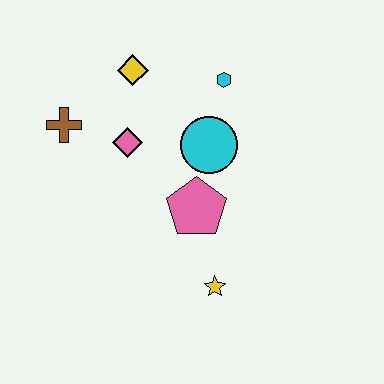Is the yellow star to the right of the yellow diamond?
Yes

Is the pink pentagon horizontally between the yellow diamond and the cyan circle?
Yes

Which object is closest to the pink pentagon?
The cyan circle is closest to the pink pentagon.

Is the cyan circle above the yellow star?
Yes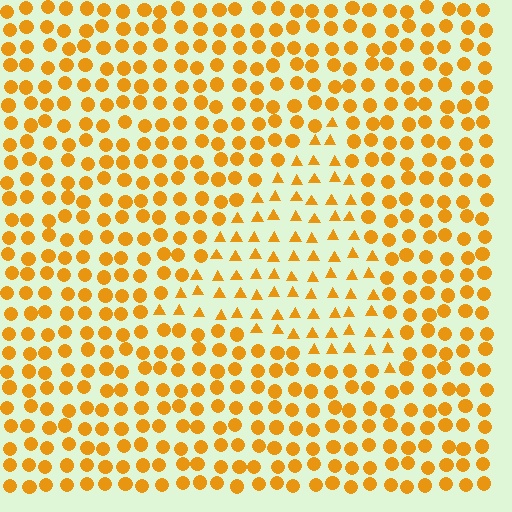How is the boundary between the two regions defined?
The boundary is defined by a change in element shape: triangles inside vs. circles outside. All elements share the same color and spacing.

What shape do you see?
I see a triangle.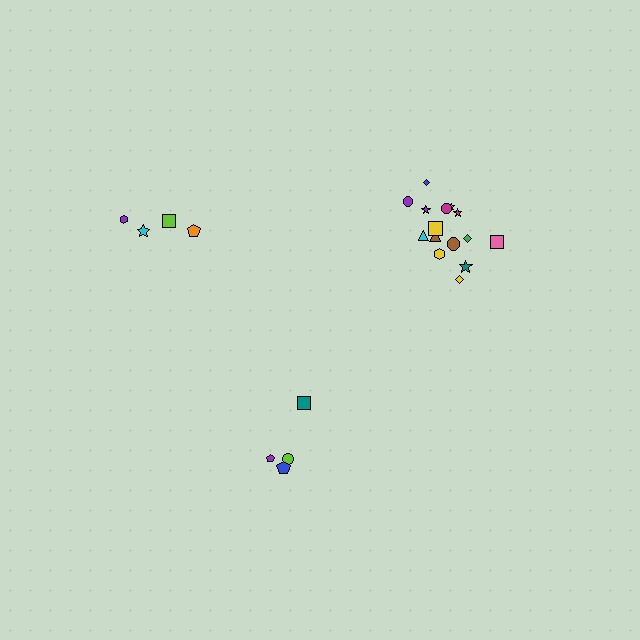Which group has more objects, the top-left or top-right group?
The top-right group.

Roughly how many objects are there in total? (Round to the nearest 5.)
Roughly 25 objects in total.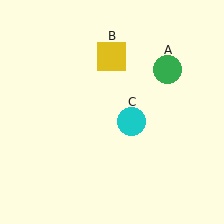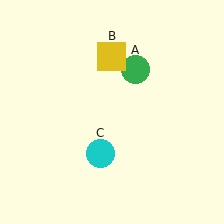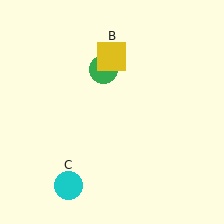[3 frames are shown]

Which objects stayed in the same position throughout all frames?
Yellow square (object B) remained stationary.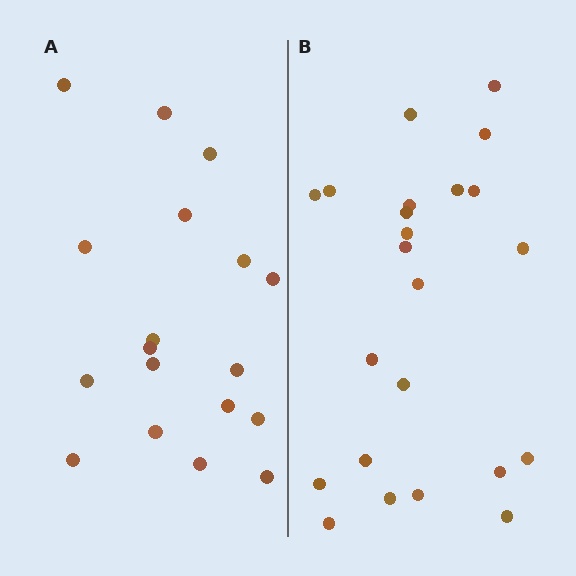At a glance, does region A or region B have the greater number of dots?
Region B (the right region) has more dots.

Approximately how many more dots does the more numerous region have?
Region B has about 5 more dots than region A.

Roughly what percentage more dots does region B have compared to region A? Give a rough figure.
About 30% more.